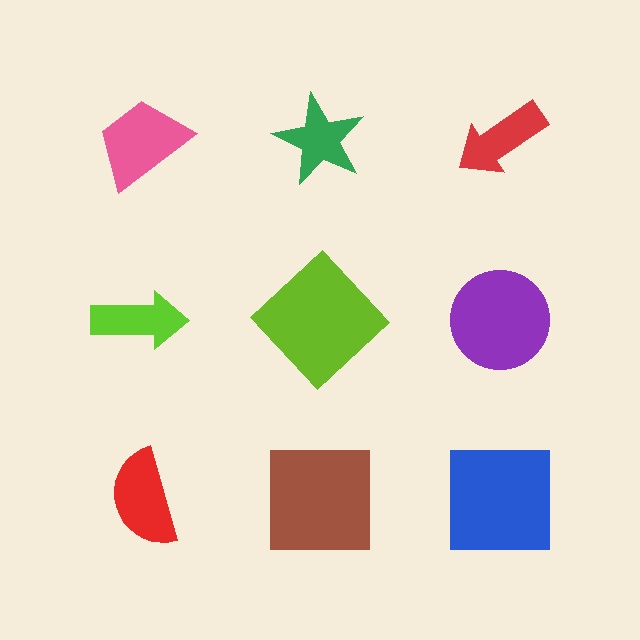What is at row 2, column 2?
A lime diamond.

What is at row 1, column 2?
A green star.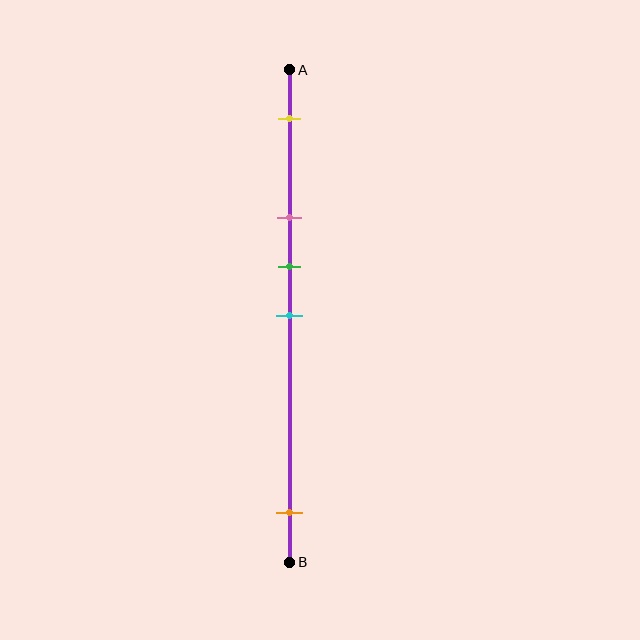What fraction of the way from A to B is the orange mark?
The orange mark is approximately 90% (0.9) of the way from A to B.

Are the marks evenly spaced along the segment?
No, the marks are not evenly spaced.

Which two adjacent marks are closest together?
The green and cyan marks are the closest adjacent pair.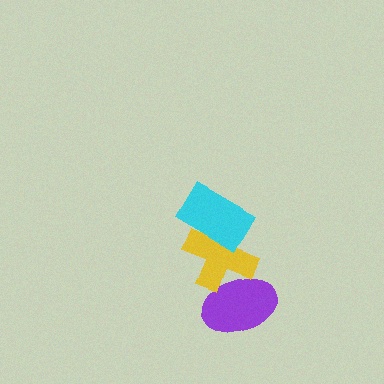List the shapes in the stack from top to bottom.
From top to bottom: the cyan rectangle, the yellow cross, the purple ellipse.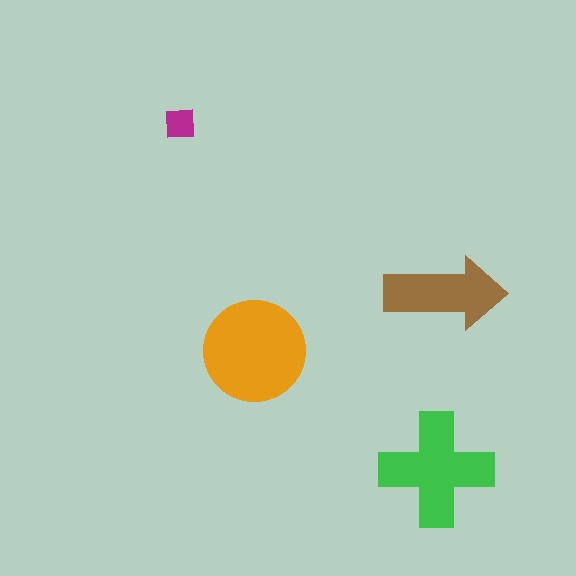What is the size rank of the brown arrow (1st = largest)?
3rd.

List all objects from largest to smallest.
The orange circle, the green cross, the brown arrow, the magenta square.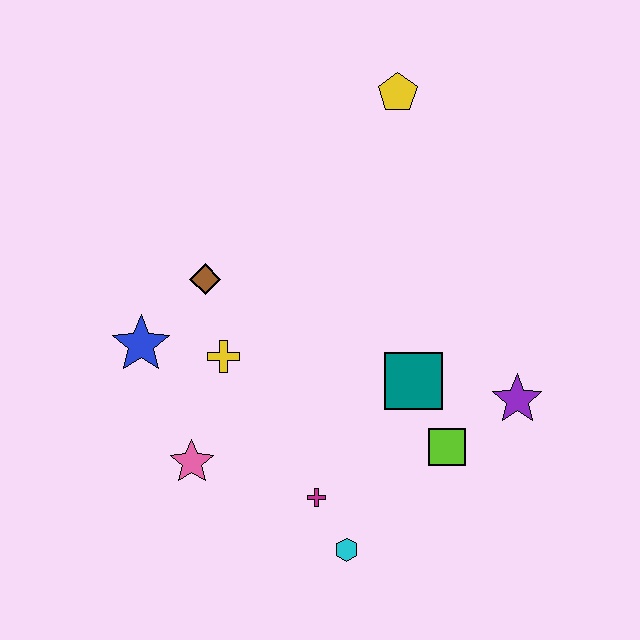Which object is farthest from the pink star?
The yellow pentagon is farthest from the pink star.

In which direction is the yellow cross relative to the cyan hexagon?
The yellow cross is above the cyan hexagon.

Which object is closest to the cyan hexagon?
The magenta cross is closest to the cyan hexagon.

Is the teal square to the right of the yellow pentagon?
Yes